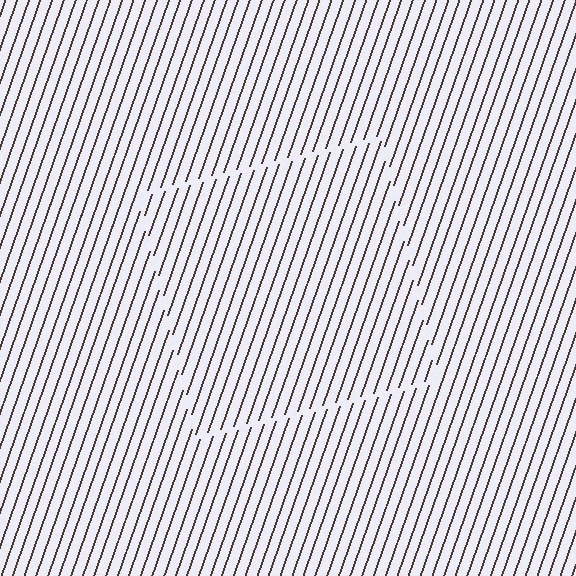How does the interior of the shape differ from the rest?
The interior of the shape contains the same grating, shifted by half a period — the contour is defined by the phase discontinuity where line-ends from the inner and outer gratings abut.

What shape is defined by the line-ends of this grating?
An illusory square. The interior of the shape contains the same grating, shifted by half a period — the contour is defined by the phase discontinuity where line-ends from the inner and outer gratings abut.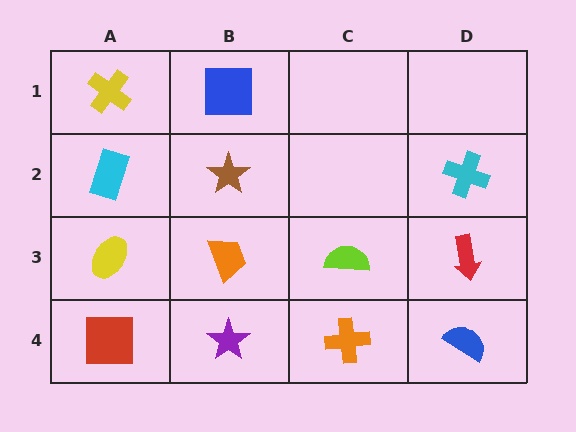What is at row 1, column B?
A blue square.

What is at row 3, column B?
An orange trapezoid.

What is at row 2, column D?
A cyan cross.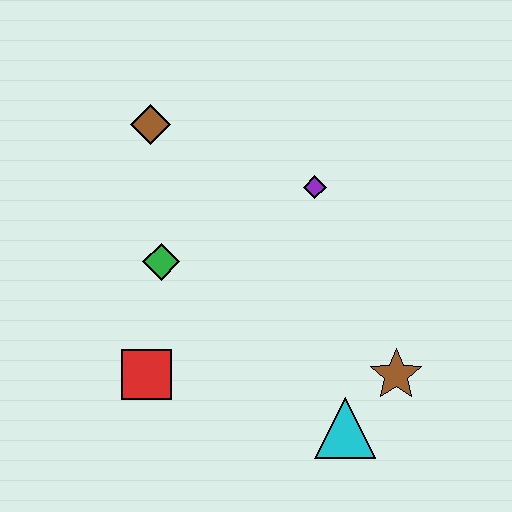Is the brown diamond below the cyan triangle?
No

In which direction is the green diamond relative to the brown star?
The green diamond is to the left of the brown star.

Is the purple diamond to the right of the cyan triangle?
No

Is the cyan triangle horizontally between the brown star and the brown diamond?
Yes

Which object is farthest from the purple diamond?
The red square is farthest from the purple diamond.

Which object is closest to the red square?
The green diamond is closest to the red square.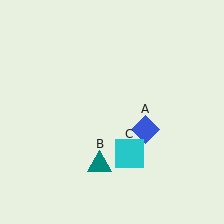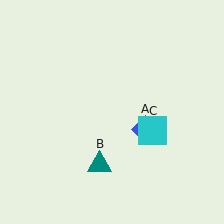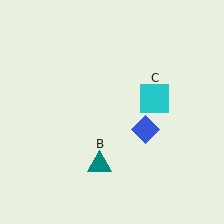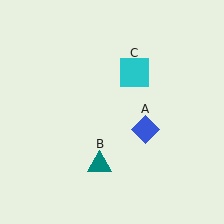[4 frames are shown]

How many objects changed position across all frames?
1 object changed position: cyan square (object C).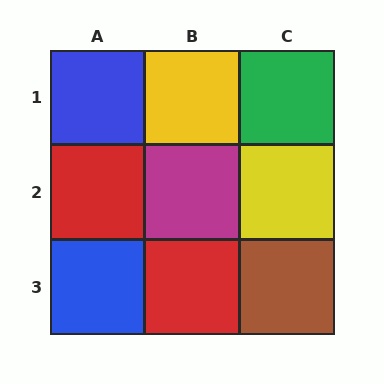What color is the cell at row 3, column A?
Blue.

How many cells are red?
2 cells are red.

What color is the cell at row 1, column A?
Blue.